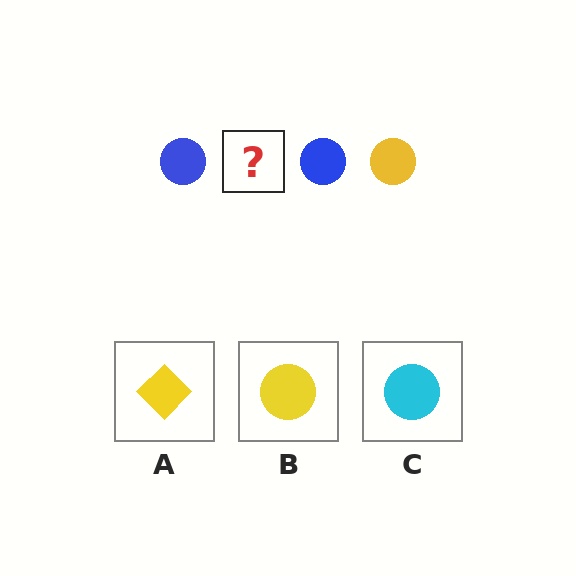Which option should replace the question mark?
Option B.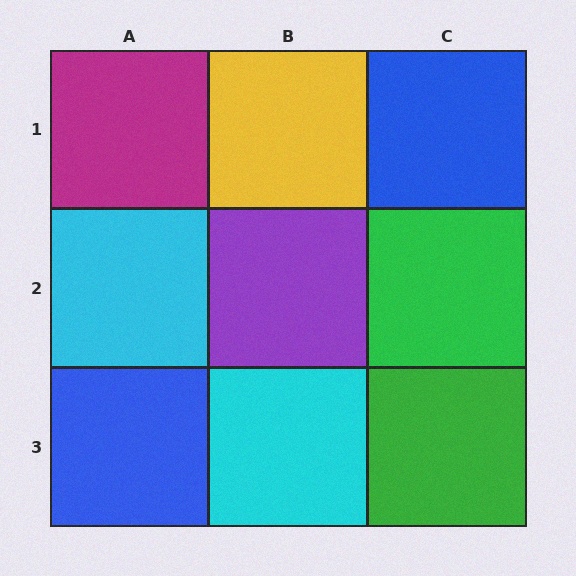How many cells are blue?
2 cells are blue.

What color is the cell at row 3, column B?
Cyan.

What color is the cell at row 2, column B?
Purple.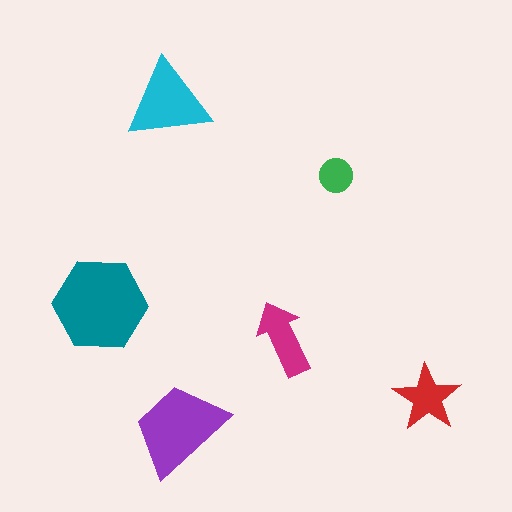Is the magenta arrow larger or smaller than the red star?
Larger.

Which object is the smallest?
The green circle.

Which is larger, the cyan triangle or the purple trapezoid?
The purple trapezoid.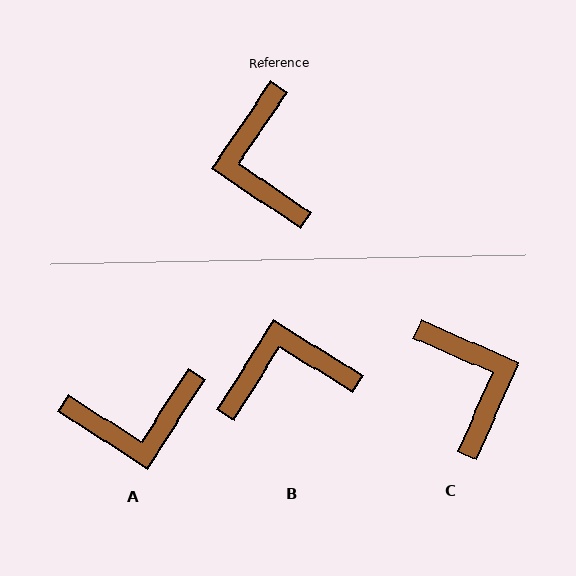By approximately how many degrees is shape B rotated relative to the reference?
Approximately 88 degrees clockwise.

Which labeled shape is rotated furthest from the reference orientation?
C, about 169 degrees away.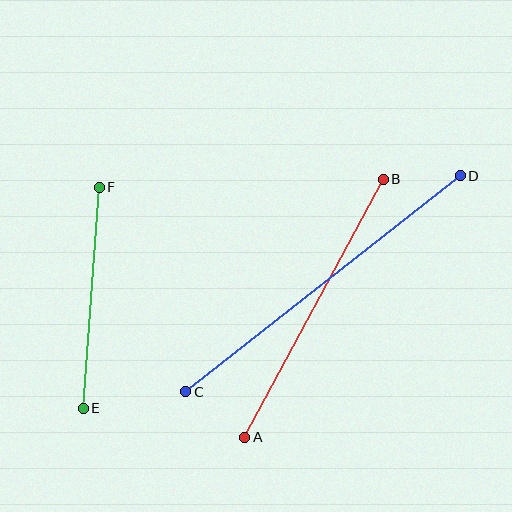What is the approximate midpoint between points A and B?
The midpoint is at approximately (314, 308) pixels.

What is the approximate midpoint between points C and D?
The midpoint is at approximately (323, 284) pixels.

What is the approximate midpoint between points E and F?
The midpoint is at approximately (91, 298) pixels.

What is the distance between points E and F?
The distance is approximately 222 pixels.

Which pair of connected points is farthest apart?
Points C and D are farthest apart.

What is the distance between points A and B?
The distance is approximately 292 pixels.